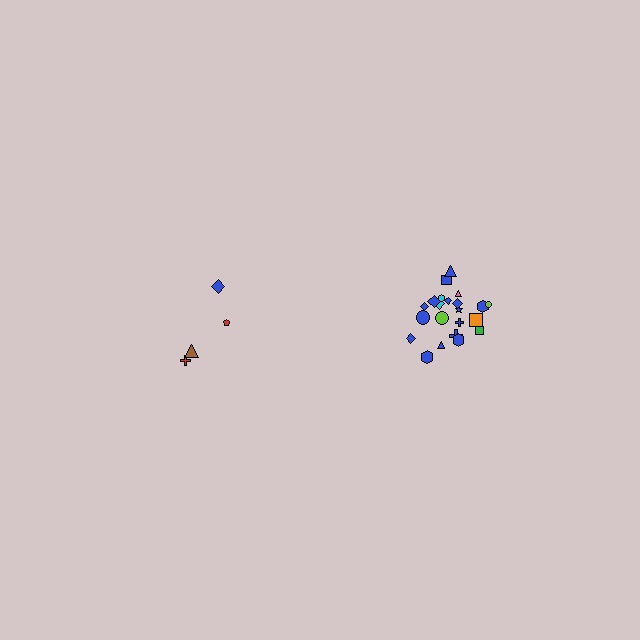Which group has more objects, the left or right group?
The right group.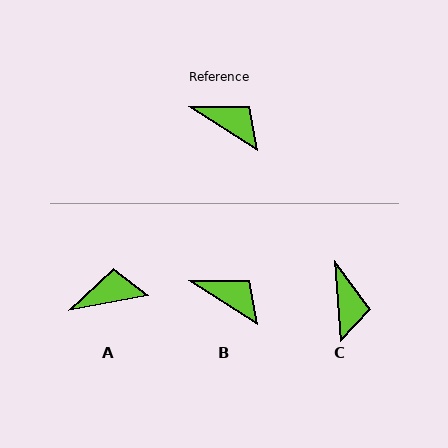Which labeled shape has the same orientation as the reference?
B.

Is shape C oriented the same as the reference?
No, it is off by about 53 degrees.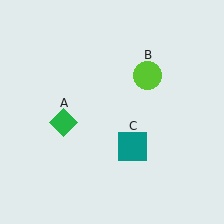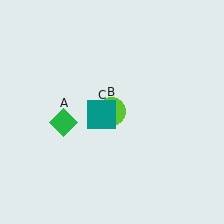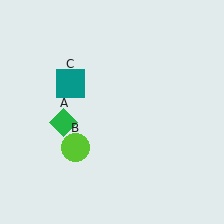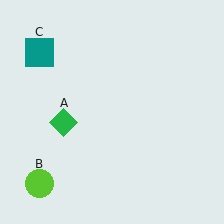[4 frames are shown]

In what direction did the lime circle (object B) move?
The lime circle (object B) moved down and to the left.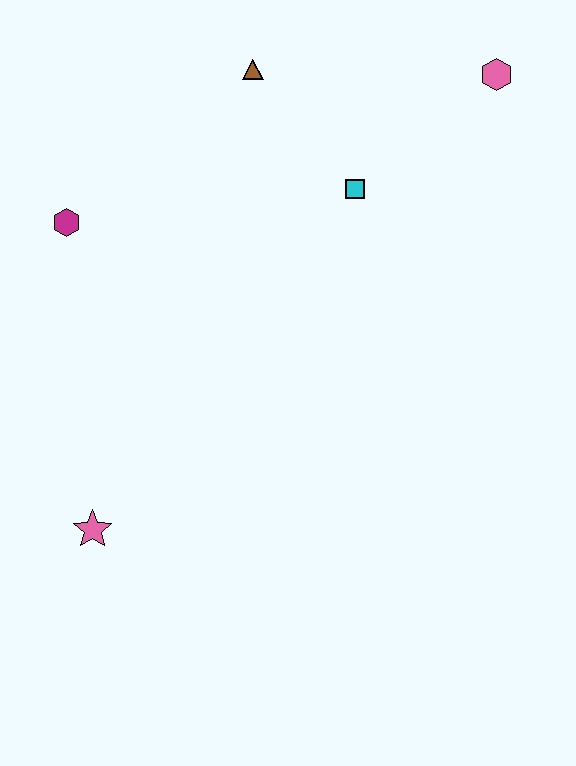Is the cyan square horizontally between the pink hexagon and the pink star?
Yes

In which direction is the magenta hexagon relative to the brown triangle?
The magenta hexagon is to the left of the brown triangle.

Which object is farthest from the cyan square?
The pink star is farthest from the cyan square.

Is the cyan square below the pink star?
No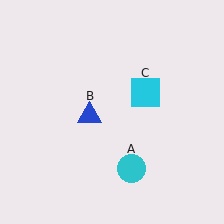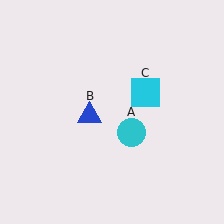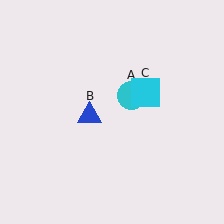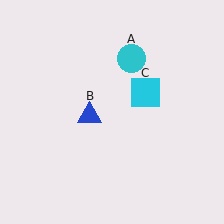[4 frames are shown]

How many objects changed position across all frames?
1 object changed position: cyan circle (object A).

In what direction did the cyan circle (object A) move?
The cyan circle (object A) moved up.